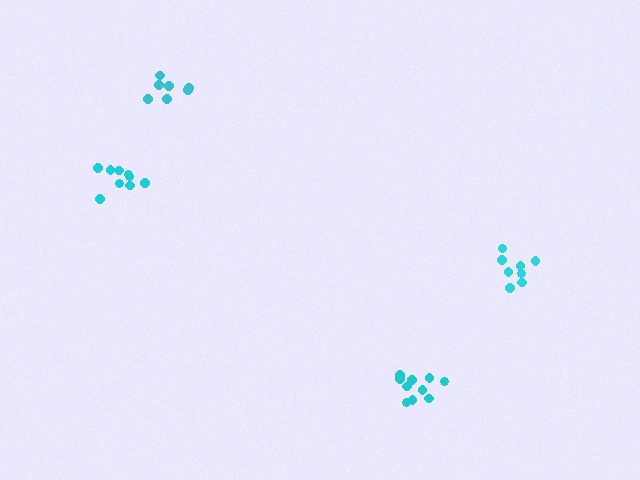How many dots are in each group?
Group 1: 9 dots, Group 2: 10 dots, Group 3: 8 dots, Group 4: 7 dots (34 total).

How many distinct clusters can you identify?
There are 4 distinct clusters.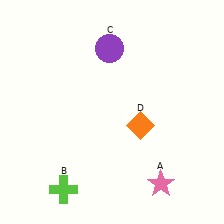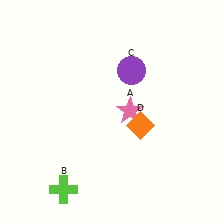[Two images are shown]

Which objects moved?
The objects that moved are: the pink star (A), the purple circle (C).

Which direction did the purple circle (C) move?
The purple circle (C) moved down.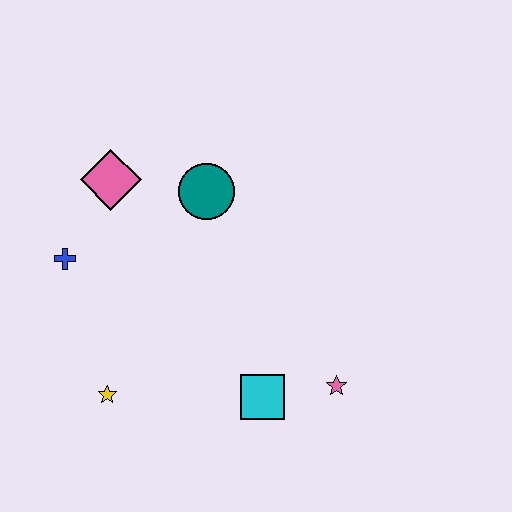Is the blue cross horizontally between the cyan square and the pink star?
No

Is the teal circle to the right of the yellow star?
Yes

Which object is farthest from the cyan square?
The pink diamond is farthest from the cyan square.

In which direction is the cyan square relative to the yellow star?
The cyan square is to the right of the yellow star.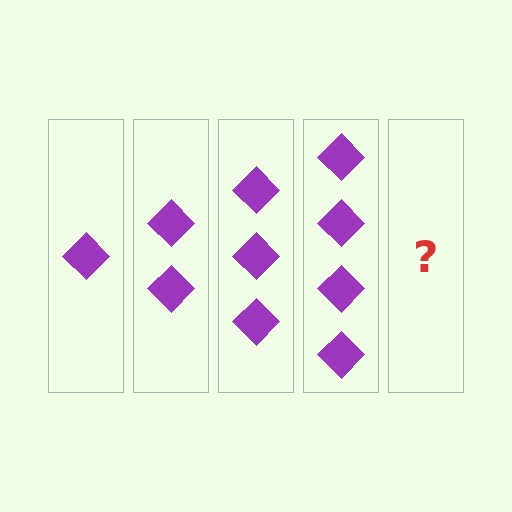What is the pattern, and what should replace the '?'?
The pattern is that each step adds one more diamond. The '?' should be 5 diamonds.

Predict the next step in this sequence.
The next step is 5 diamonds.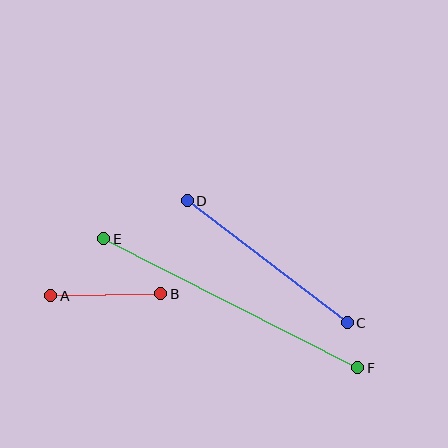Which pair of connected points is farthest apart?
Points E and F are farthest apart.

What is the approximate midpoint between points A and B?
The midpoint is at approximately (106, 295) pixels.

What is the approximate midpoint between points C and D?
The midpoint is at approximately (267, 262) pixels.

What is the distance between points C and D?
The distance is approximately 201 pixels.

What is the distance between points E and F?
The distance is approximately 285 pixels.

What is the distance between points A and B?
The distance is approximately 110 pixels.